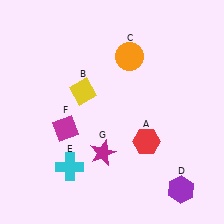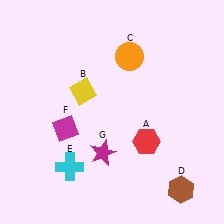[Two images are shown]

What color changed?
The hexagon (D) changed from purple in Image 1 to brown in Image 2.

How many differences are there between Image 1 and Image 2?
There is 1 difference between the two images.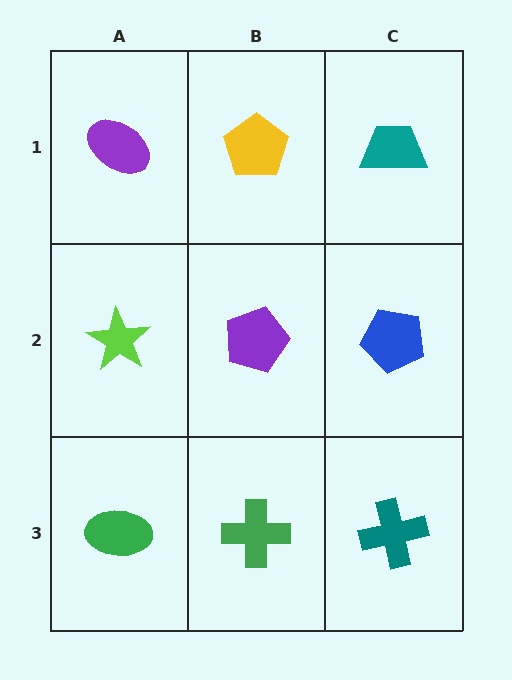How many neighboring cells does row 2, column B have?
4.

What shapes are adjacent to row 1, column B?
A purple pentagon (row 2, column B), a purple ellipse (row 1, column A), a teal trapezoid (row 1, column C).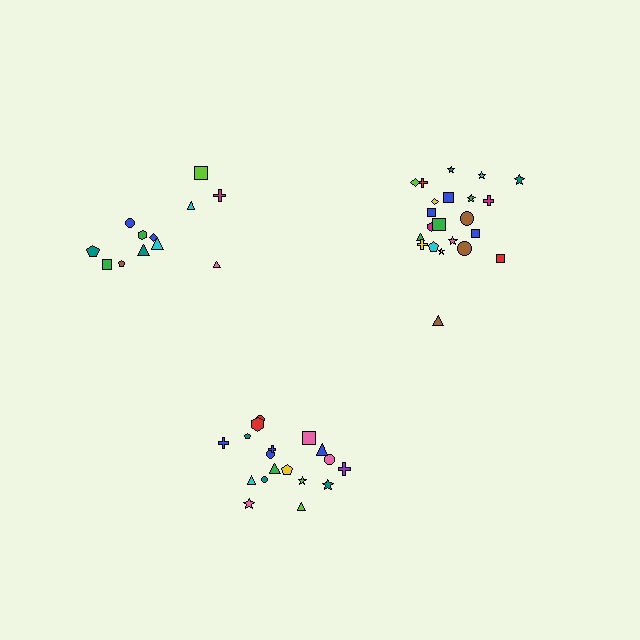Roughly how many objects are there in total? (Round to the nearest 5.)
Roughly 50 objects in total.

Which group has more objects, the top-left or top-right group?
The top-right group.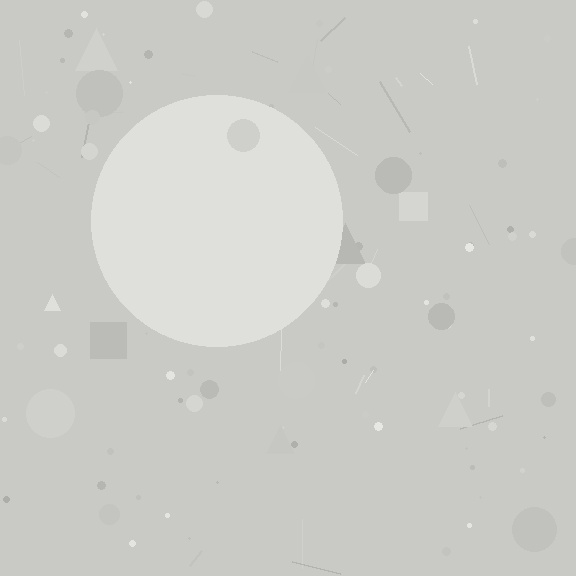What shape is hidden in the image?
A circle is hidden in the image.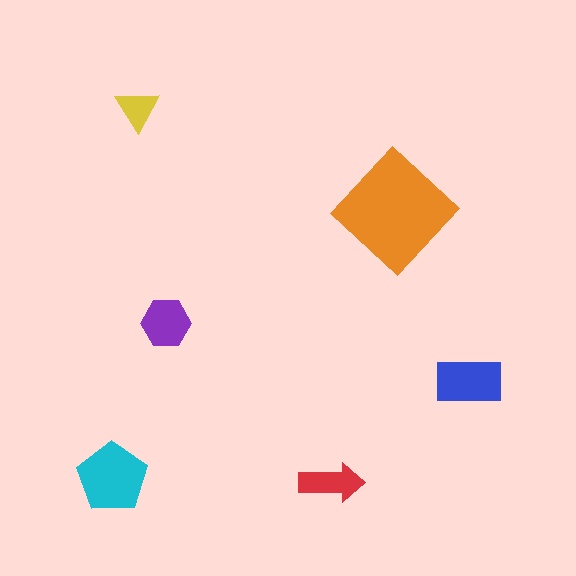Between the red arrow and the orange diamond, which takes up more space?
The orange diamond.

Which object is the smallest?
The yellow triangle.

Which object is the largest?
The orange diamond.